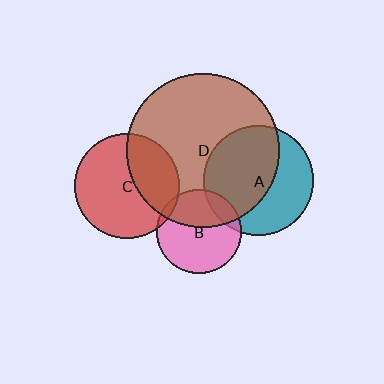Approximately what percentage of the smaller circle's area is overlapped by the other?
Approximately 55%.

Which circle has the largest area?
Circle D (brown).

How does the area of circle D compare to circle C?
Approximately 2.1 times.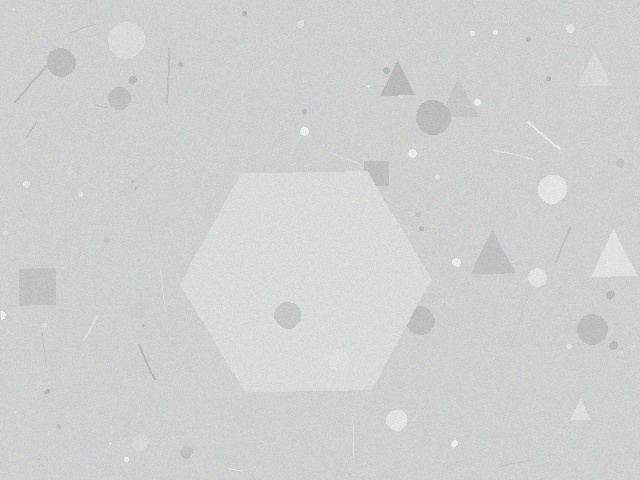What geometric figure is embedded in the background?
A hexagon is embedded in the background.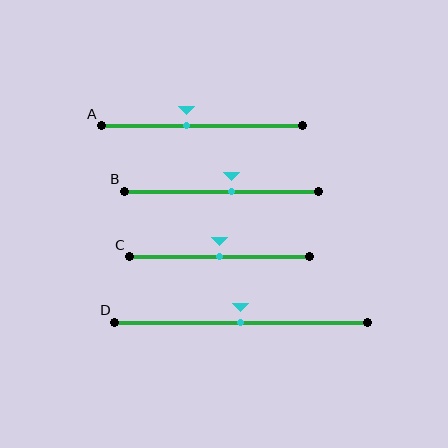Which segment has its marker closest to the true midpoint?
Segment C has its marker closest to the true midpoint.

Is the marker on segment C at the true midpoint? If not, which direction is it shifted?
Yes, the marker on segment C is at the true midpoint.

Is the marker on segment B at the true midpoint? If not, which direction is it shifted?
No, the marker on segment B is shifted to the right by about 5% of the segment length.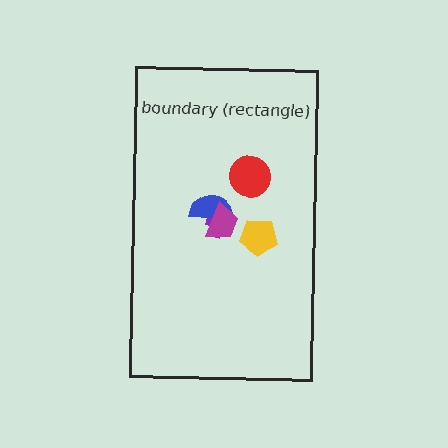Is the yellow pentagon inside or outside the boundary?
Inside.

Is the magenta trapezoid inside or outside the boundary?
Inside.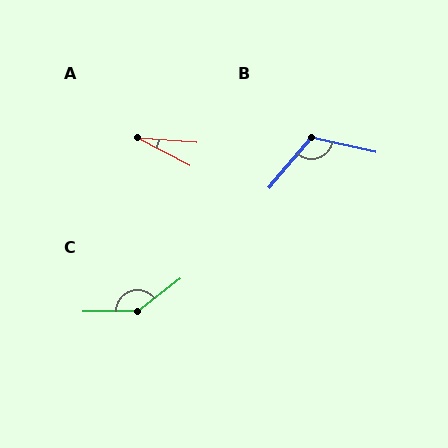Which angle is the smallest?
A, at approximately 23 degrees.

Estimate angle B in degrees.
Approximately 117 degrees.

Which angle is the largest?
C, at approximately 143 degrees.